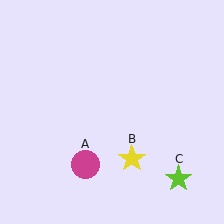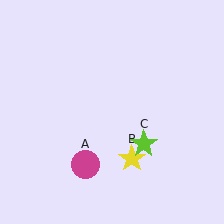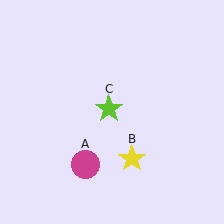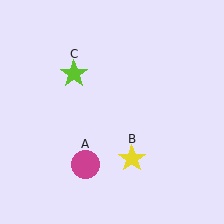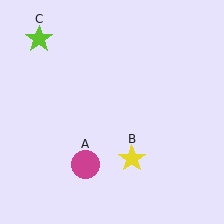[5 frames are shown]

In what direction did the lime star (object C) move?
The lime star (object C) moved up and to the left.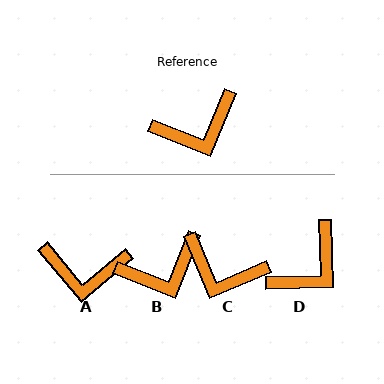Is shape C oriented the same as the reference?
No, it is off by about 46 degrees.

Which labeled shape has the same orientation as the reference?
B.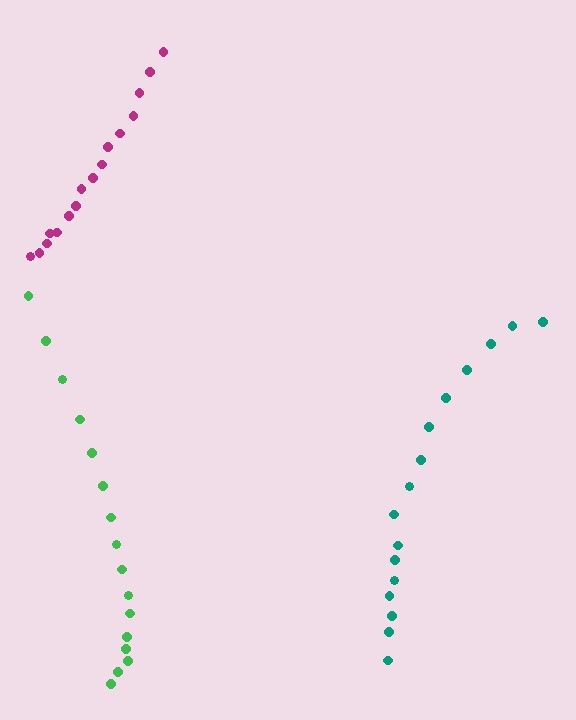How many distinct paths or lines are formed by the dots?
There are 3 distinct paths.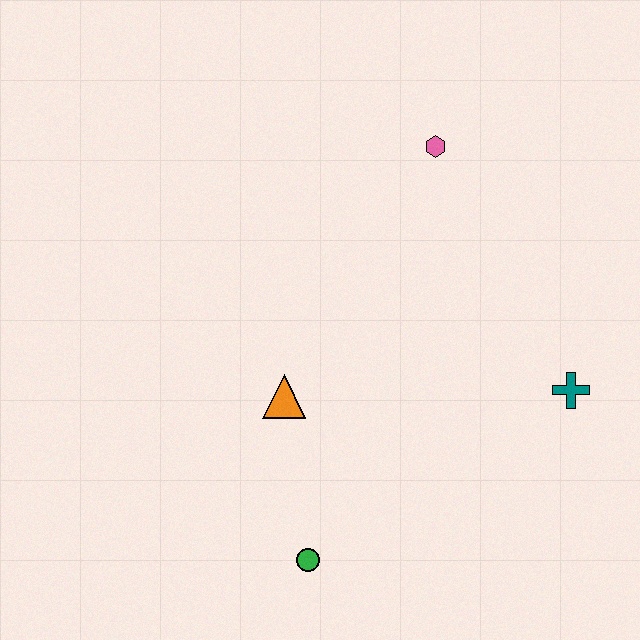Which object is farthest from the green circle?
The pink hexagon is farthest from the green circle.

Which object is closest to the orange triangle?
The green circle is closest to the orange triangle.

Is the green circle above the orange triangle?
No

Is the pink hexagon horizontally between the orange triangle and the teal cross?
Yes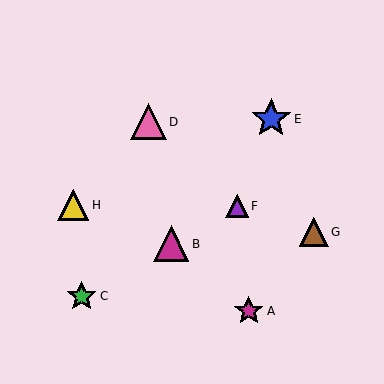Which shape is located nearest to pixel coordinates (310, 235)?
The brown triangle (labeled G) at (314, 232) is nearest to that location.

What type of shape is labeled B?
Shape B is a magenta triangle.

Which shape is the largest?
The blue star (labeled E) is the largest.